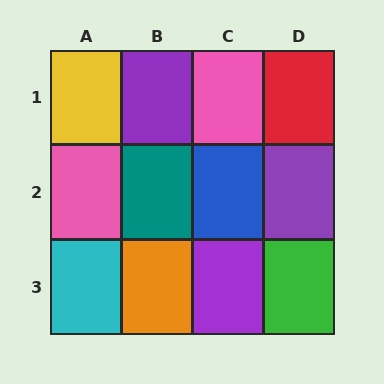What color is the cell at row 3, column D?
Green.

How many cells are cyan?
1 cell is cyan.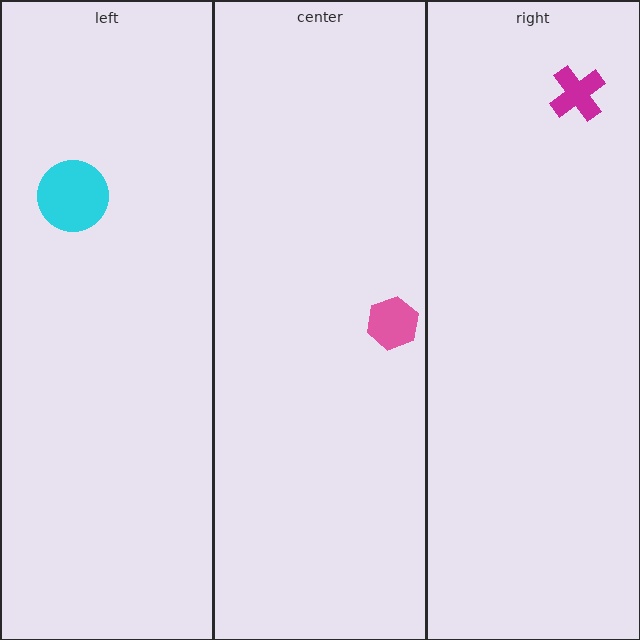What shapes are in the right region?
The magenta cross.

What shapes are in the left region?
The cyan circle.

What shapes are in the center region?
The pink hexagon.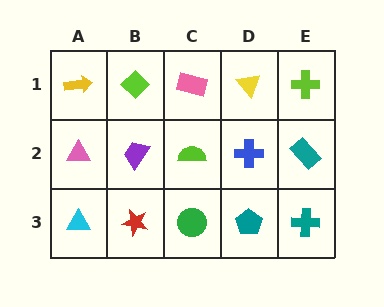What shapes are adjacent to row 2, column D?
A yellow triangle (row 1, column D), a teal pentagon (row 3, column D), a lime semicircle (row 2, column C), a teal rectangle (row 2, column E).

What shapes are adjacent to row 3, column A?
A pink triangle (row 2, column A), a red star (row 3, column B).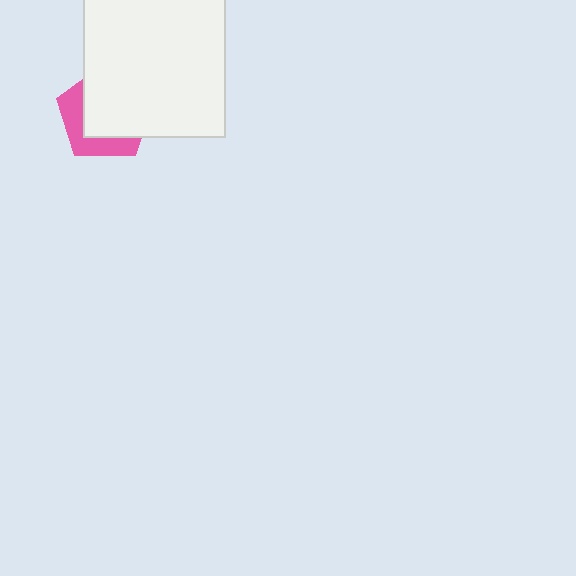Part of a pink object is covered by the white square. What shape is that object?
It is a pentagon.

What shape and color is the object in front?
The object in front is a white square.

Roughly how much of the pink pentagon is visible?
A small part of it is visible (roughly 36%).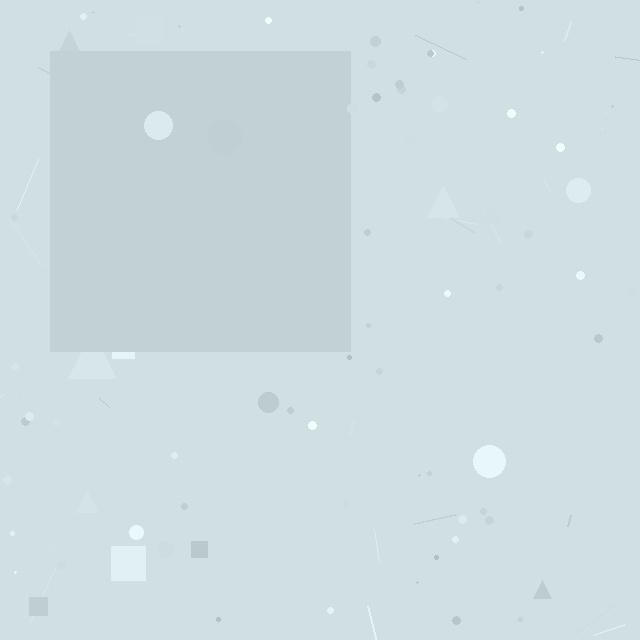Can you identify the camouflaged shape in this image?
The camouflaged shape is a square.